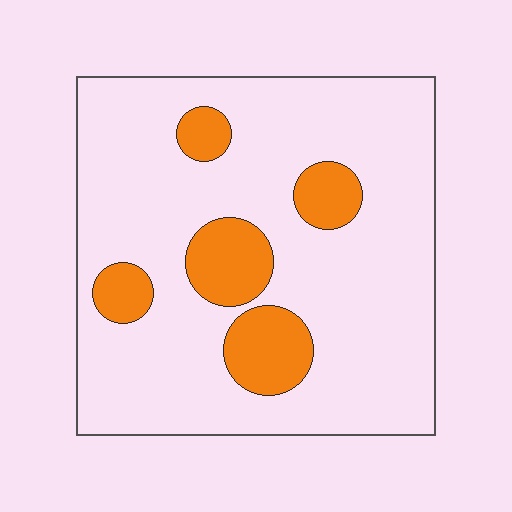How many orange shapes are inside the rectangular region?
5.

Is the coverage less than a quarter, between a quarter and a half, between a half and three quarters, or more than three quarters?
Less than a quarter.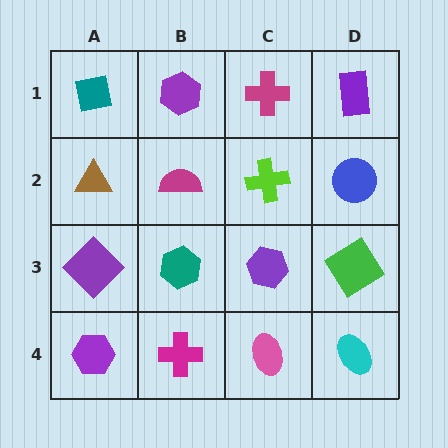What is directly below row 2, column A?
A purple diamond.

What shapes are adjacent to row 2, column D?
A purple rectangle (row 1, column D), a green diamond (row 3, column D), a lime cross (row 2, column C).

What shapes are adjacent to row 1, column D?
A blue circle (row 2, column D), a magenta cross (row 1, column C).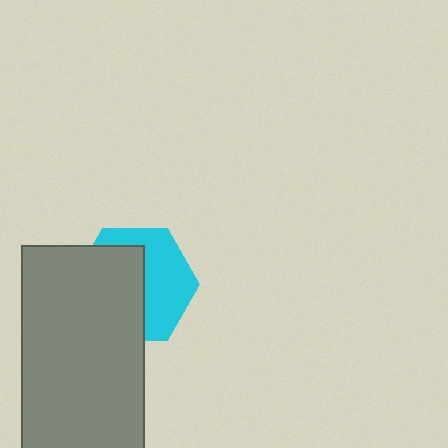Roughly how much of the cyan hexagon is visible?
About half of it is visible (roughly 47%).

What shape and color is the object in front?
The object in front is a gray rectangle.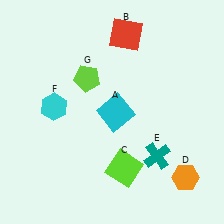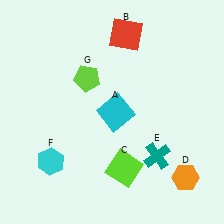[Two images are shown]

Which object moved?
The cyan hexagon (F) moved down.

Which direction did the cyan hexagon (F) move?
The cyan hexagon (F) moved down.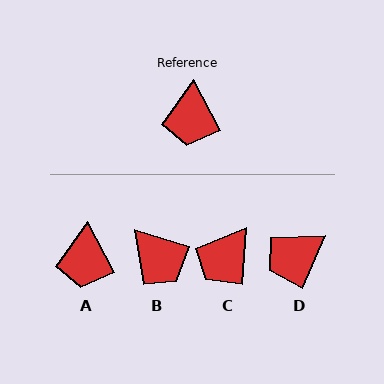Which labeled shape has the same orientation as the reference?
A.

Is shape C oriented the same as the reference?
No, it is off by about 32 degrees.